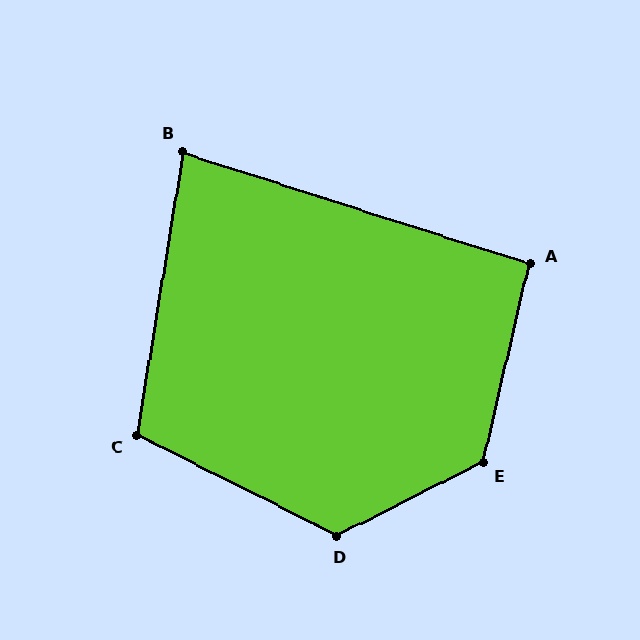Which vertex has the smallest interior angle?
B, at approximately 82 degrees.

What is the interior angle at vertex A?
Approximately 95 degrees (approximately right).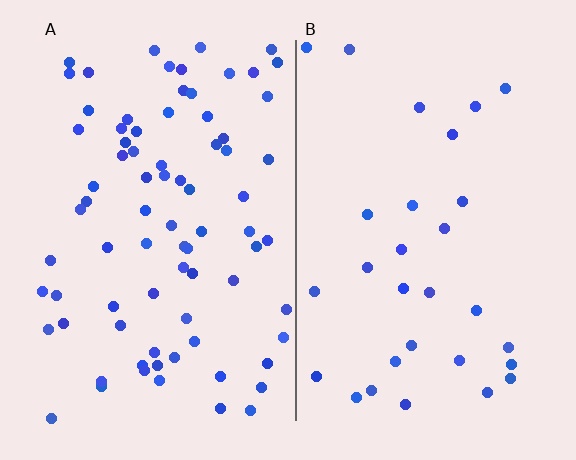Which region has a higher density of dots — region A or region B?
A (the left).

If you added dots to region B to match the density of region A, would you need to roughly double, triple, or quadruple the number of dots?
Approximately triple.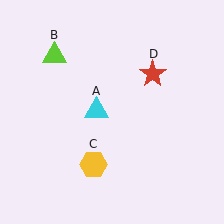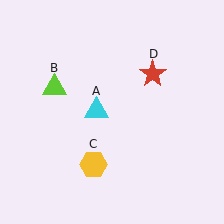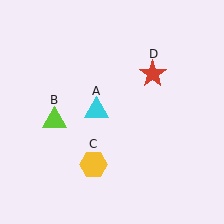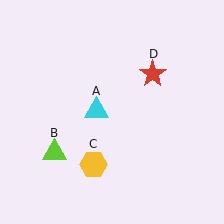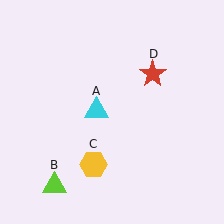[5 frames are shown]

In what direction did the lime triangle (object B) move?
The lime triangle (object B) moved down.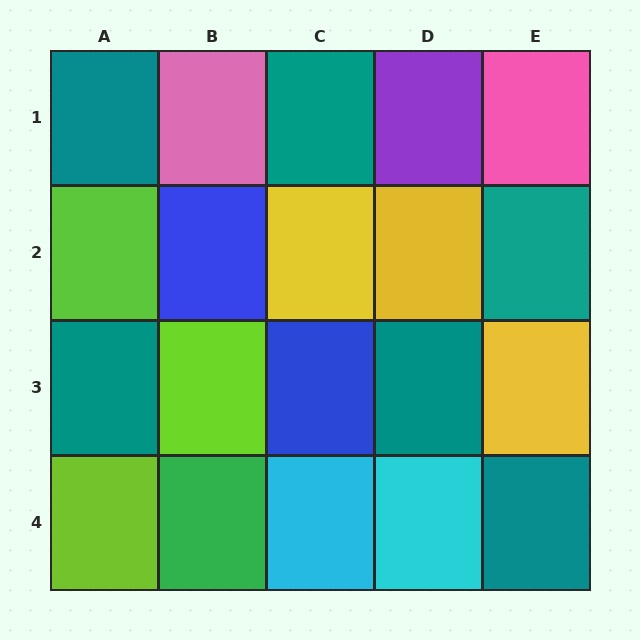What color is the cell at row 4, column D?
Cyan.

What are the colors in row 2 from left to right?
Lime, blue, yellow, yellow, teal.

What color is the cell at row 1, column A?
Teal.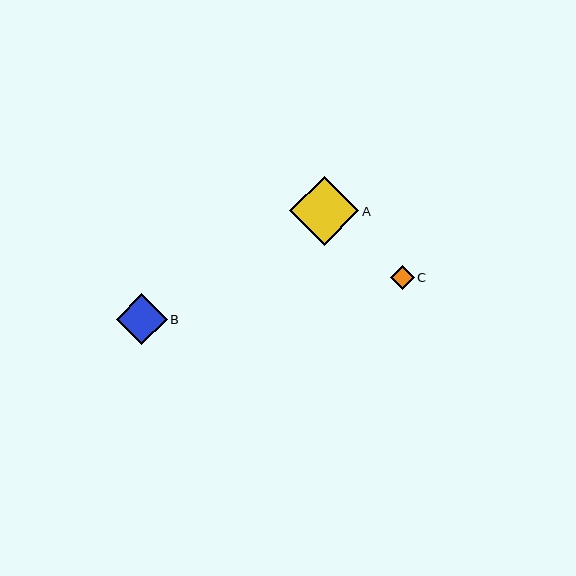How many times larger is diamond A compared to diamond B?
Diamond A is approximately 1.4 times the size of diamond B.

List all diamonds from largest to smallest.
From largest to smallest: A, B, C.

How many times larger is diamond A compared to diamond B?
Diamond A is approximately 1.4 times the size of diamond B.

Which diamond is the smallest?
Diamond C is the smallest with a size of approximately 24 pixels.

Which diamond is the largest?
Diamond A is the largest with a size of approximately 69 pixels.